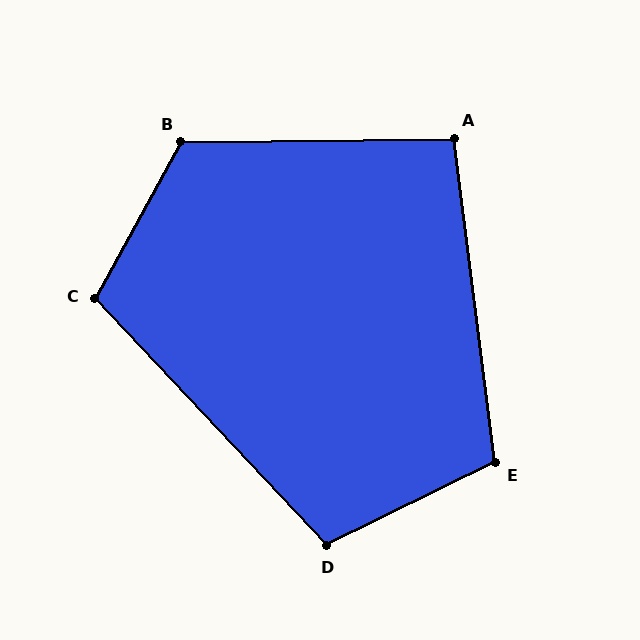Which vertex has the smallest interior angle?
A, at approximately 97 degrees.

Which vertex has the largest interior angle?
B, at approximately 119 degrees.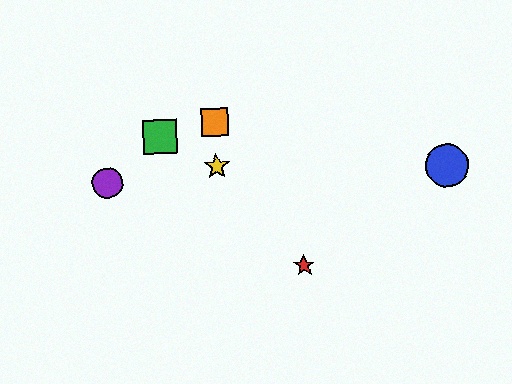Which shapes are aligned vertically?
The yellow star, the orange square are aligned vertically.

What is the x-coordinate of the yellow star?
The yellow star is at x≈217.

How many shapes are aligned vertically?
2 shapes (the yellow star, the orange square) are aligned vertically.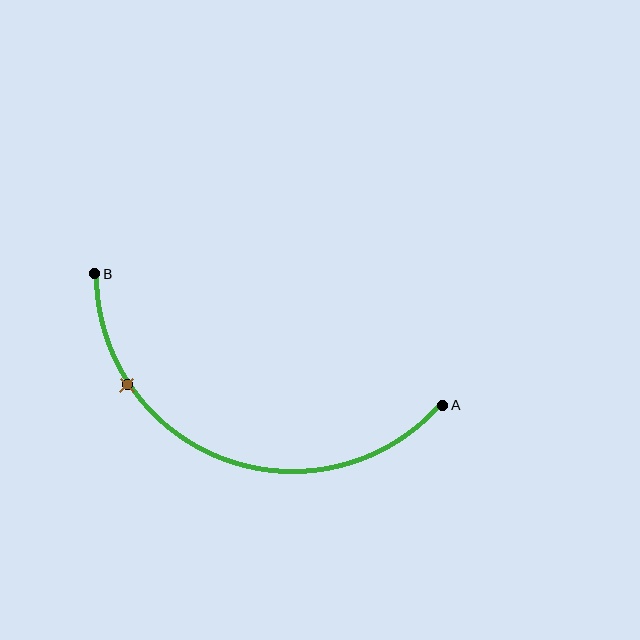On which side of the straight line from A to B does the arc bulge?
The arc bulges below the straight line connecting A and B.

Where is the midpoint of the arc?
The arc midpoint is the point on the curve farthest from the straight line joining A and B. It sits below that line.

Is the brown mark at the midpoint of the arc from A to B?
No. The brown mark lies on the arc but is closer to endpoint B. The arc midpoint would be at the point on the curve equidistant along the arc from both A and B.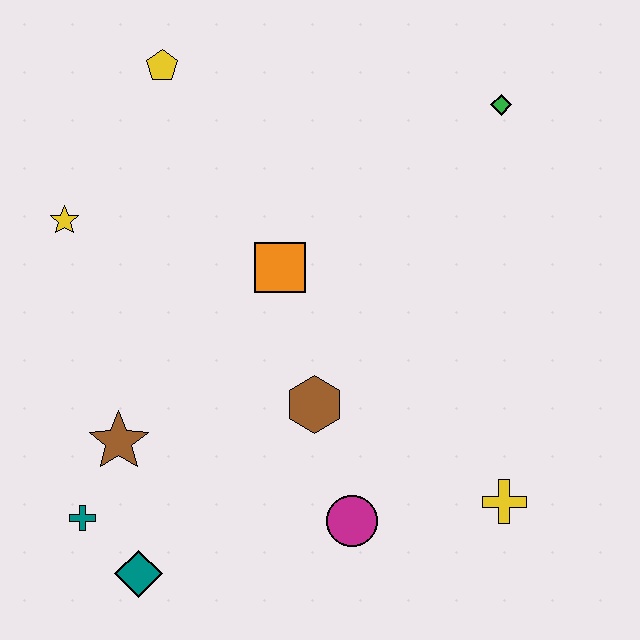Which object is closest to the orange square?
The brown hexagon is closest to the orange square.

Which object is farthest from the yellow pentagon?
The yellow cross is farthest from the yellow pentagon.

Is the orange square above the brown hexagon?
Yes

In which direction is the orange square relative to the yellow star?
The orange square is to the right of the yellow star.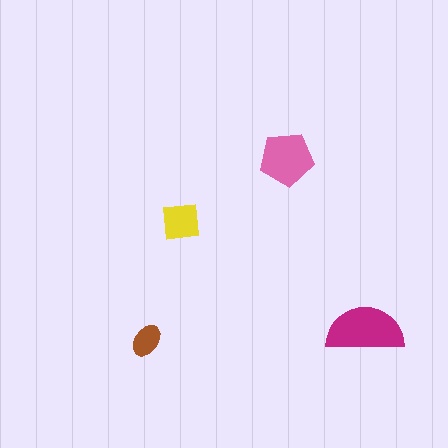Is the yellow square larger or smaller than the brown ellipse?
Larger.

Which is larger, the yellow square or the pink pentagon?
The pink pentagon.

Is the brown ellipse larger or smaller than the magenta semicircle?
Smaller.